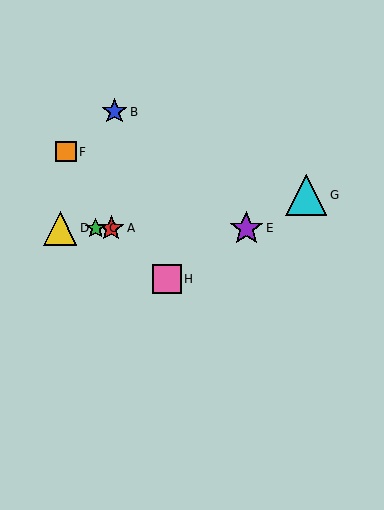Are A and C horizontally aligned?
Yes, both are at y≈228.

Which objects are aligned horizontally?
Objects A, C, D, E are aligned horizontally.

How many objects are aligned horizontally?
4 objects (A, C, D, E) are aligned horizontally.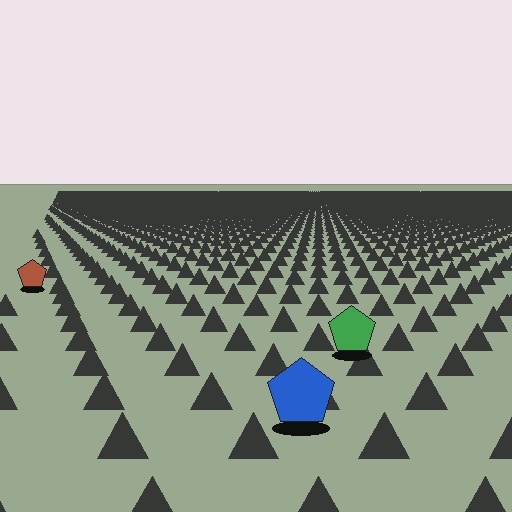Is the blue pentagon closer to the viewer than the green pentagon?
Yes. The blue pentagon is closer — you can tell from the texture gradient: the ground texture is coarser near it.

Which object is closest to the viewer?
The blue pentagon is closest. The texture marks near it are larger and more spread out.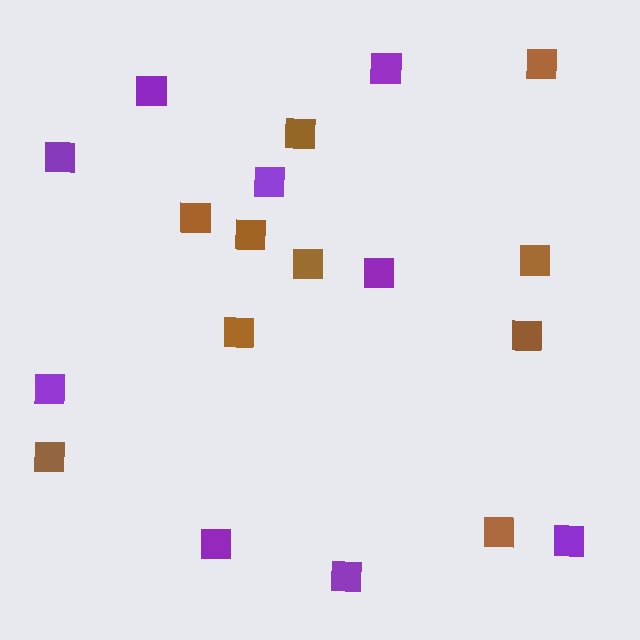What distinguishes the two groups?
There are 2 groups: one group of brown squares (10) and one group of purple squares (9).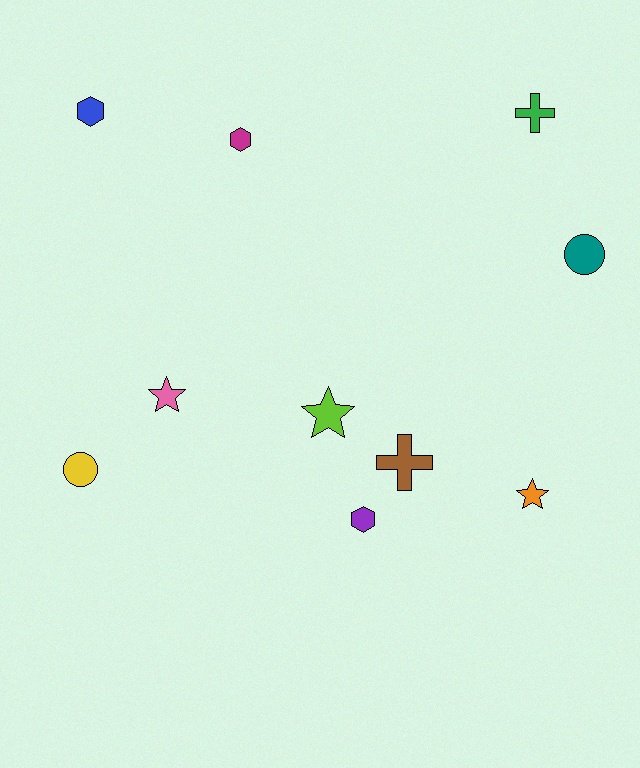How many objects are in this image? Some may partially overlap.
There are 10 objects.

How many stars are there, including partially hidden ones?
There are 3 stars.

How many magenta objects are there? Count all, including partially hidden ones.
There is 1 magenta object.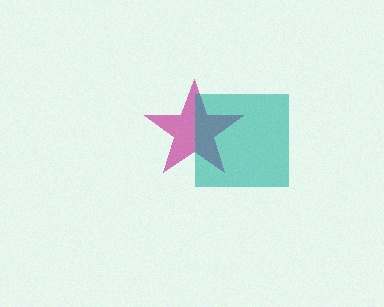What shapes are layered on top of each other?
The layered shapes are: a magenta star, a teal square.